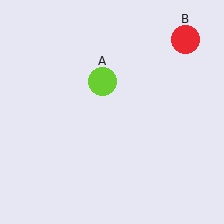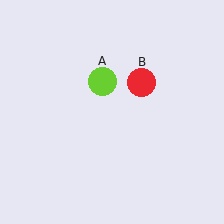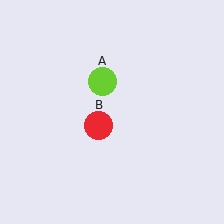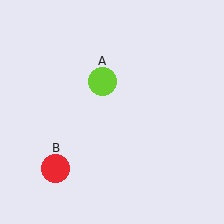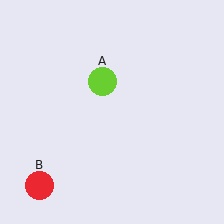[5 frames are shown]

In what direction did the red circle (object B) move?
The red circle (object B) moved down and to the left.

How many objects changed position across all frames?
1 object changed position: red circle (object B).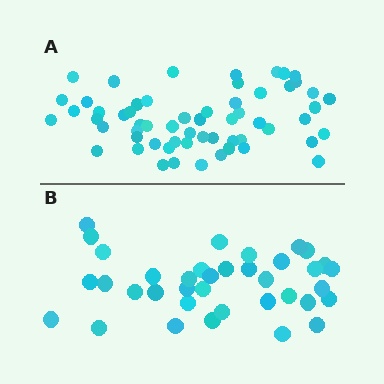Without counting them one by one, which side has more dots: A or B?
Region A (the top region) has more dots.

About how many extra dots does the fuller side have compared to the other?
Region A has approximately 20 more dots than region B.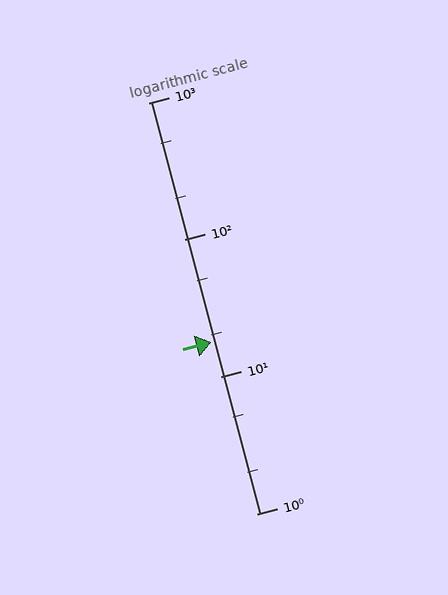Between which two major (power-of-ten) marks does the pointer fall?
The pointer is between 10 and 100.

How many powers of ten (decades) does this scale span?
The scale spans 3 decades, from 1 to 1000.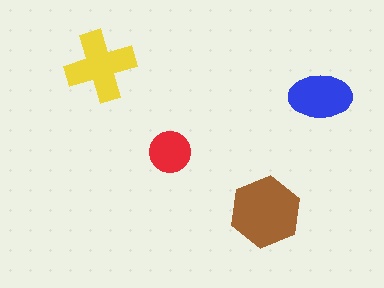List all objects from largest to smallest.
The brown hexagon, the yellow cross, the blue ellipse, the red circle.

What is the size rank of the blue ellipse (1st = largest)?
3rd.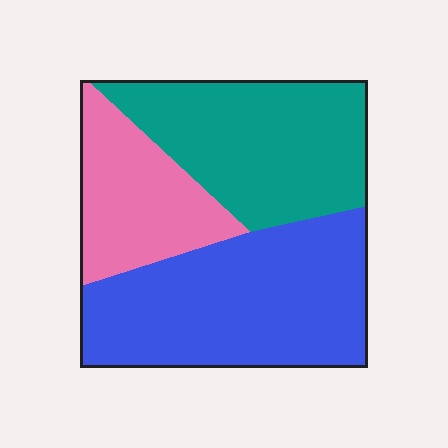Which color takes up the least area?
Pink, at roughly 20%.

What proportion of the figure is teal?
Teal covers around 35% of the figure.